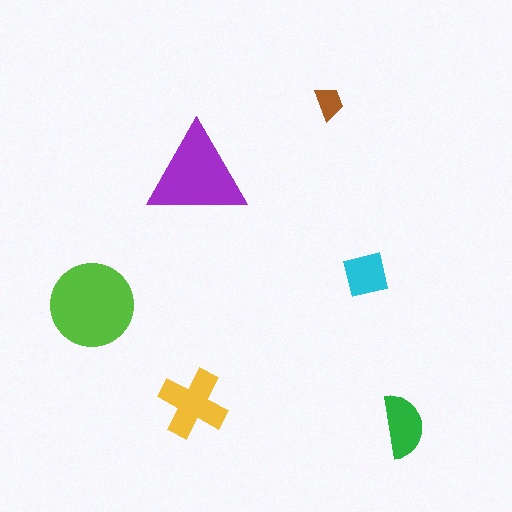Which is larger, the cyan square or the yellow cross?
The yellow cross.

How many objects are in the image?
There are 6 objects in the image.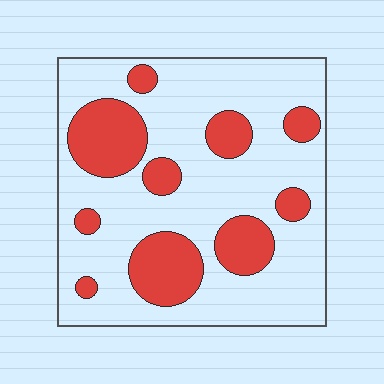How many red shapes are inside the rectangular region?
10.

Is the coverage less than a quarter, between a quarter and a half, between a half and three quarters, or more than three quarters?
Between a quarter and a half.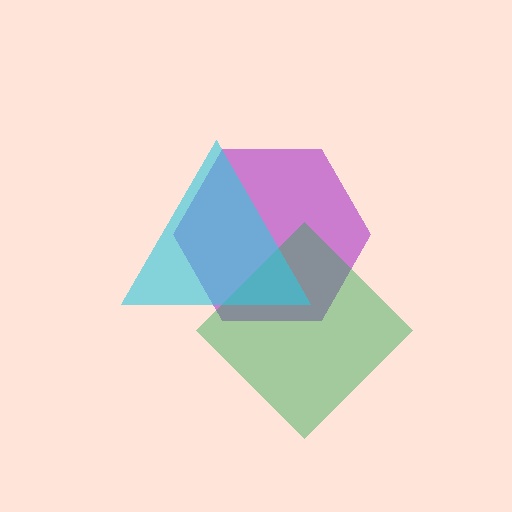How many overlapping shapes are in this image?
There are 3 overlapping shapes in the image.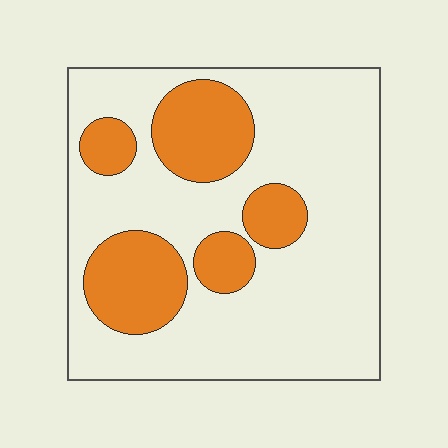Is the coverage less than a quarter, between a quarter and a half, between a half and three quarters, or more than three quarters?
Between a quarter and a half.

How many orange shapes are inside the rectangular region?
5.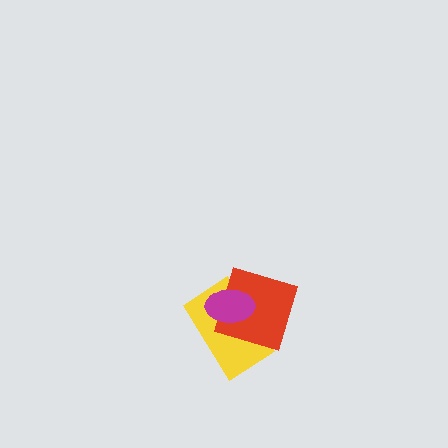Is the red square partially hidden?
Yes, it is partially covered by another shape.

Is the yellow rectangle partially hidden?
Yes, it is partially covered by another shape.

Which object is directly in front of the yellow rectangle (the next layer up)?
The red square is directly in front of the yellow rectangle.